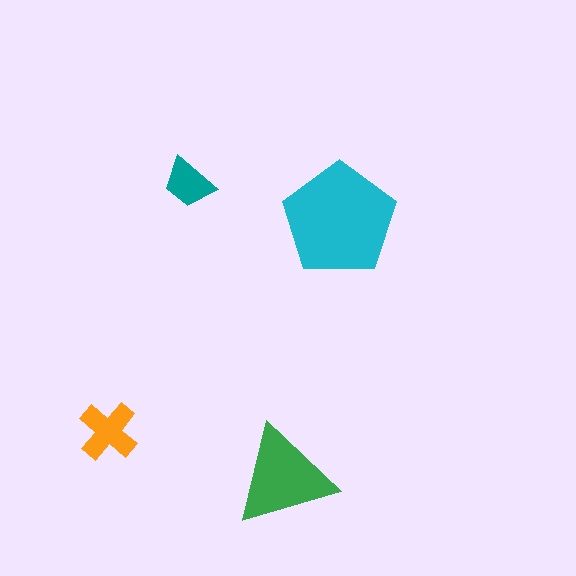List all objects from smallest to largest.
The teal trapezoid, the orange cross, the green triangle, the cyan pentagon.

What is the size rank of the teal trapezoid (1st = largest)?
4th.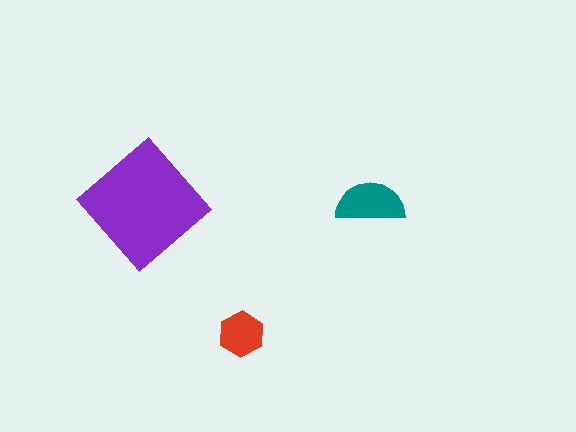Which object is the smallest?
The red hexagon.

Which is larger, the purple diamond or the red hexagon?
The purple diamond.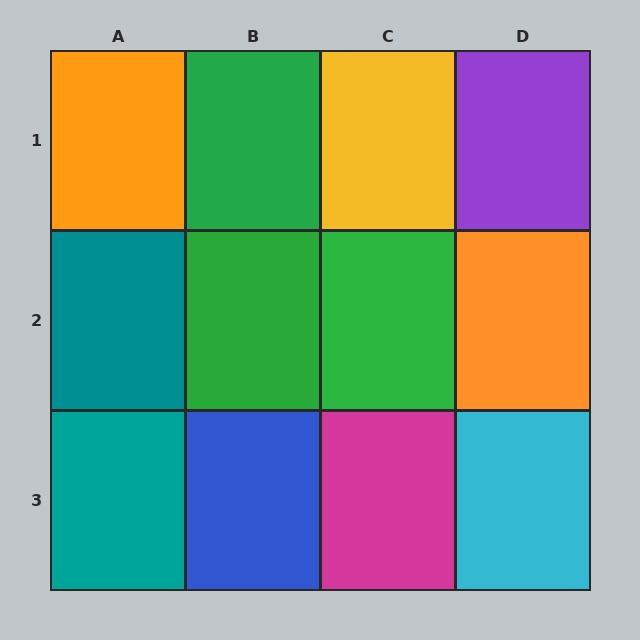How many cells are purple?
1 cell is purple.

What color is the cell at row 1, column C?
Yellow.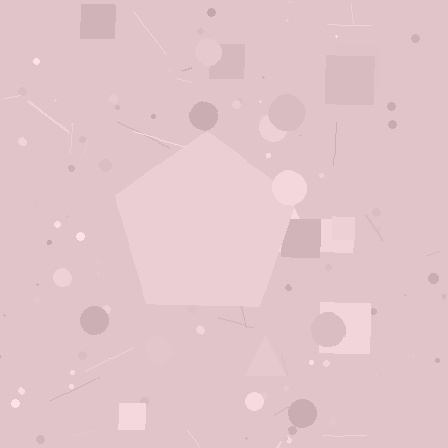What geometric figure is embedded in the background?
A pentagon is embedded in the background.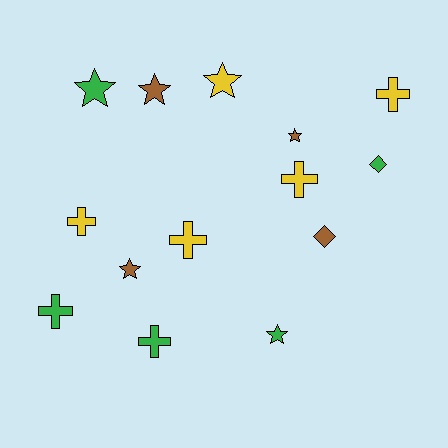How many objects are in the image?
There are 14 objects.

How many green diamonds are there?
There is 1 green diamond.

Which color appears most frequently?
Yellow, with 5 objects.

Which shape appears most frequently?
Star, with 6 objects.